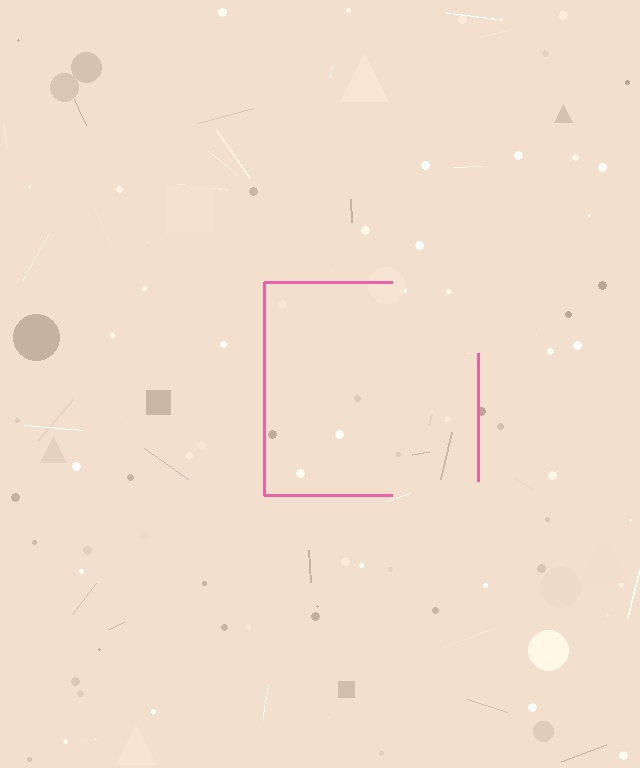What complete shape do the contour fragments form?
The contour fragments form a square.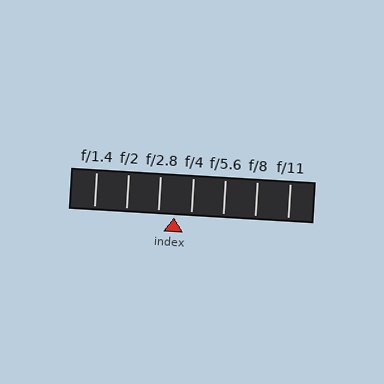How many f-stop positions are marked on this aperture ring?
There are 7 f-stop positions marked.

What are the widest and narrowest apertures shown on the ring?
The widest aperture shown is f/1.4 and the narrowest is f/11.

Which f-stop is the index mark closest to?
The index mark is closest to f/2.8.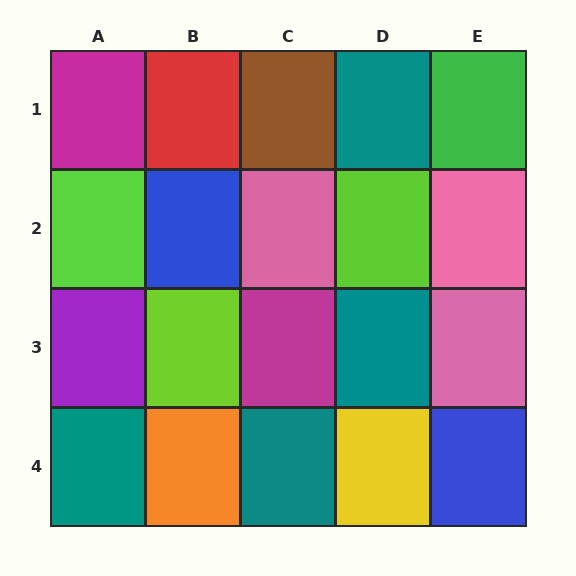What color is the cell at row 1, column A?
Magenta.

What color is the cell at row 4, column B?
Orange.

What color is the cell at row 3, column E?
Pink.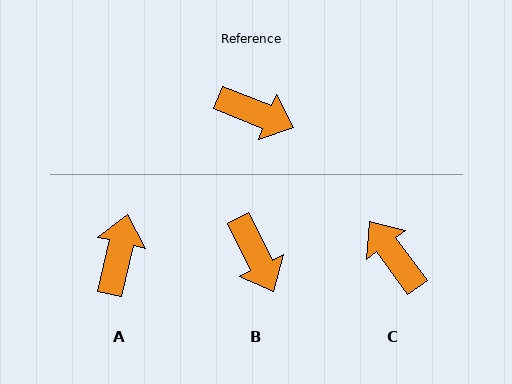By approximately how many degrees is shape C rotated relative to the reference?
Approximately 148 degrees counter-clockwise.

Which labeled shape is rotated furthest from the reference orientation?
C, about 148 degrees away.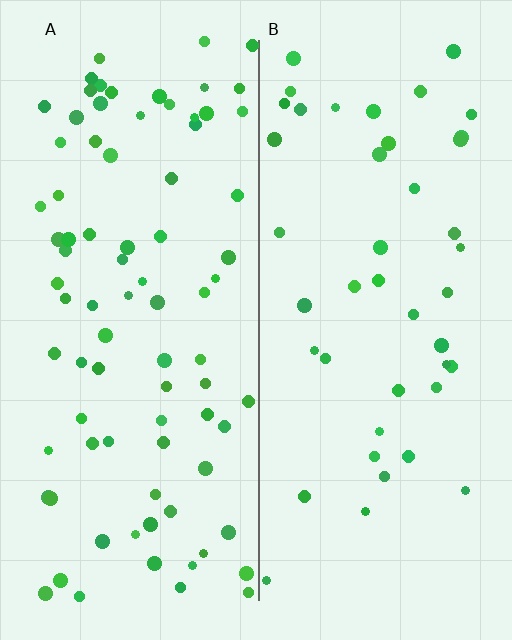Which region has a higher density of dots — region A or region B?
A (the left).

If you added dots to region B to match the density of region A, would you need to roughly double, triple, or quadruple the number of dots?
Approximately double.